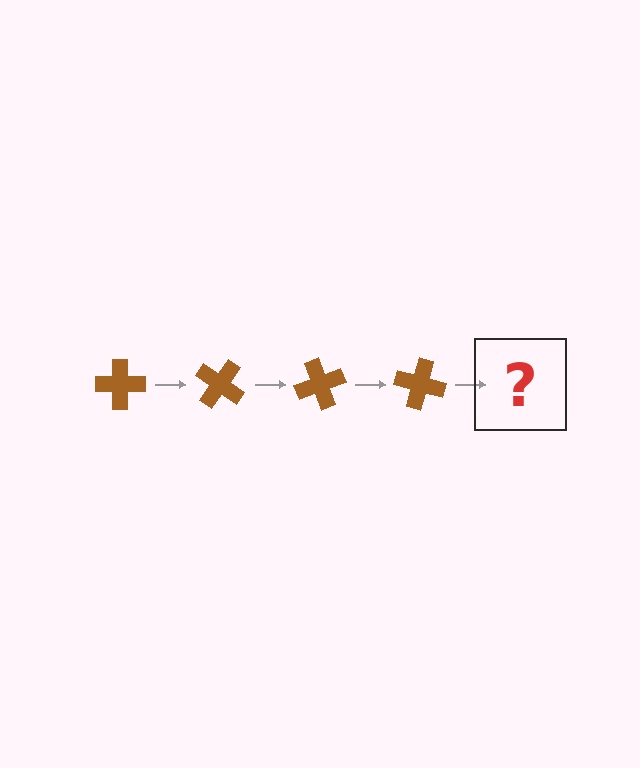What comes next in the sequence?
The next element should be a brown cross rotated 140 degrees.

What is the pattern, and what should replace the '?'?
The pattern is that the cross rotates 35 degrees each step. The '?' should be a brown cross rotated 140 degrees.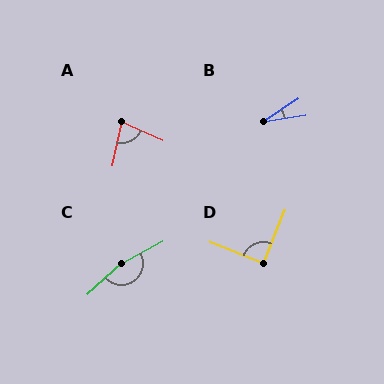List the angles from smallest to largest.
B (25°), A (77°), D (90°), C (165°).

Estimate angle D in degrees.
Approximately 90 degrees.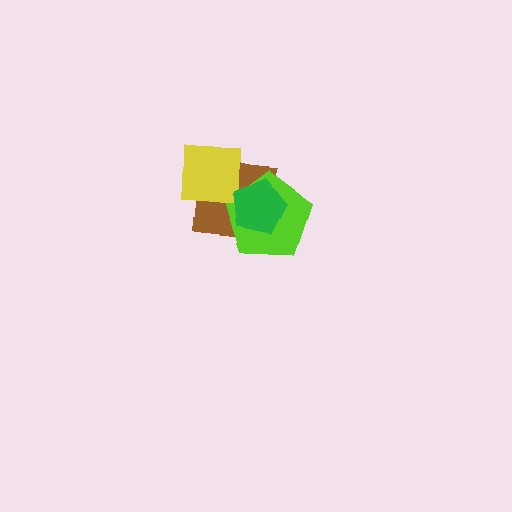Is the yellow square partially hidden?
Yes, it is partially covered by another shape.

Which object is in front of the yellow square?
The green pentagon is in front of the yellow square.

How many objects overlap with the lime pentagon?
3 objects overlap with the lime pentagon.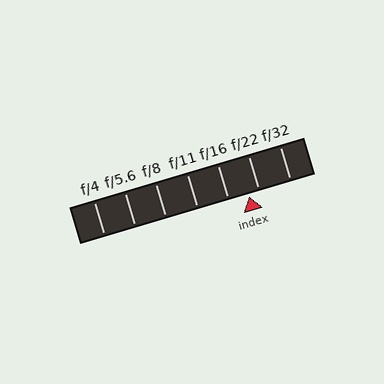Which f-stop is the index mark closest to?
The index mark is closest to f/22.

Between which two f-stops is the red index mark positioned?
The index mark is between f/16 and f/22.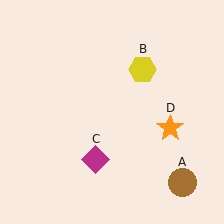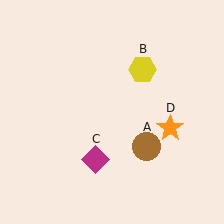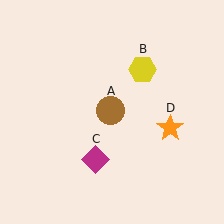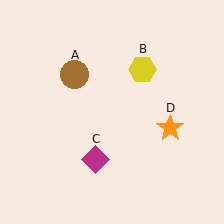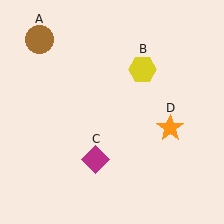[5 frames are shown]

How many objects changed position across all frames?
1 object changed position: brown circle (object A).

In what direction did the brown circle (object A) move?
The brown circle (object A) moved up and to the left.